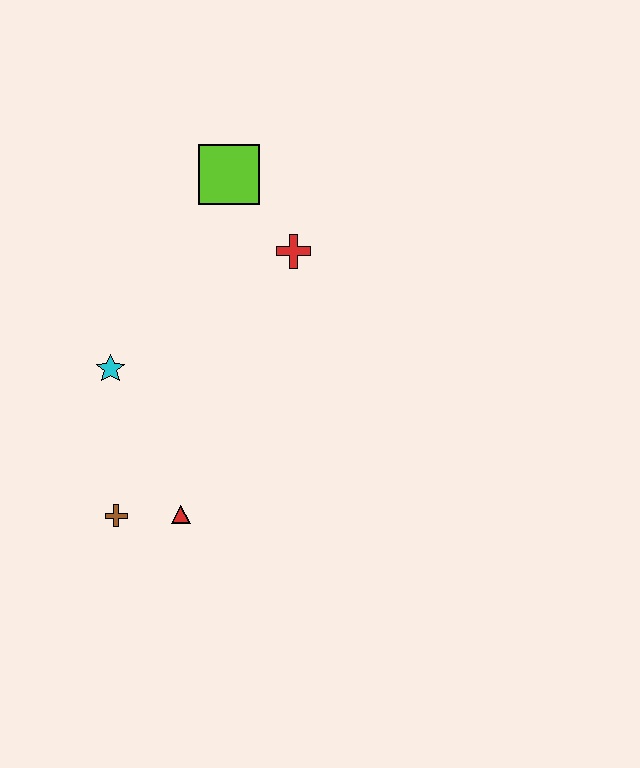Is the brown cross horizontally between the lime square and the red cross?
No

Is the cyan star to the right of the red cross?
No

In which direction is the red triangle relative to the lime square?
The red triangle is below the lime square.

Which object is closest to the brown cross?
The red triangle is closest to the brown cross.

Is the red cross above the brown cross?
Yes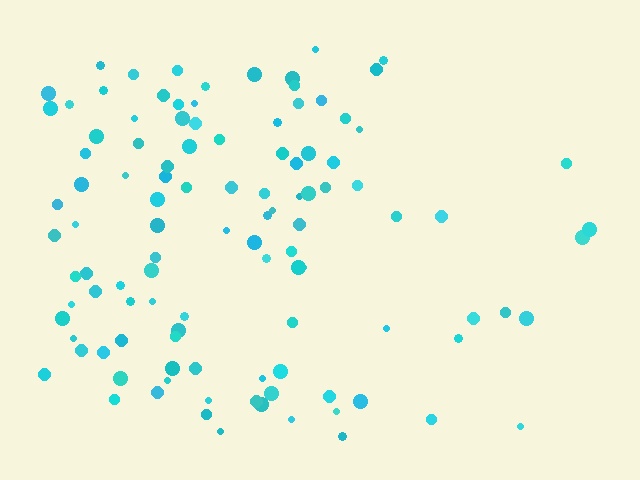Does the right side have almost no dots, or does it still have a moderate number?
Still a moderate number, just noticeably fewer than the left.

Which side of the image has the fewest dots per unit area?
The right.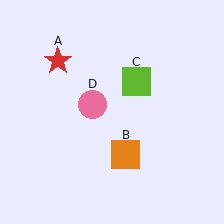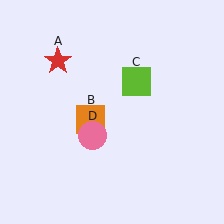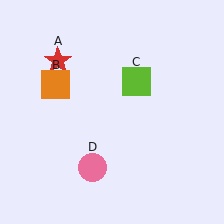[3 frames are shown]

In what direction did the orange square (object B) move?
The orange square (object B) moved up and to the left.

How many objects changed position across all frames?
2 objects changed position: orange square (object B), pink circle (object D).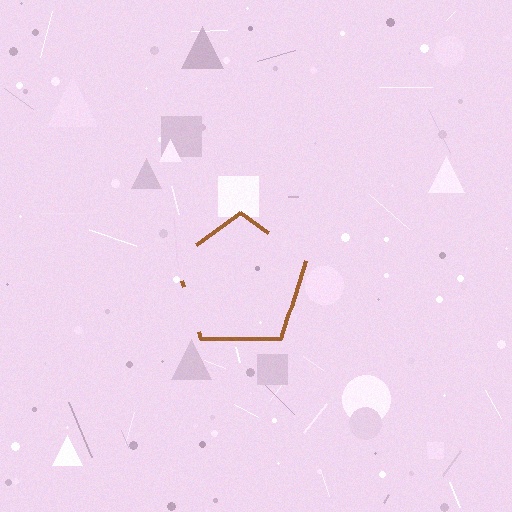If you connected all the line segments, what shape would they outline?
They would outline a pentagon.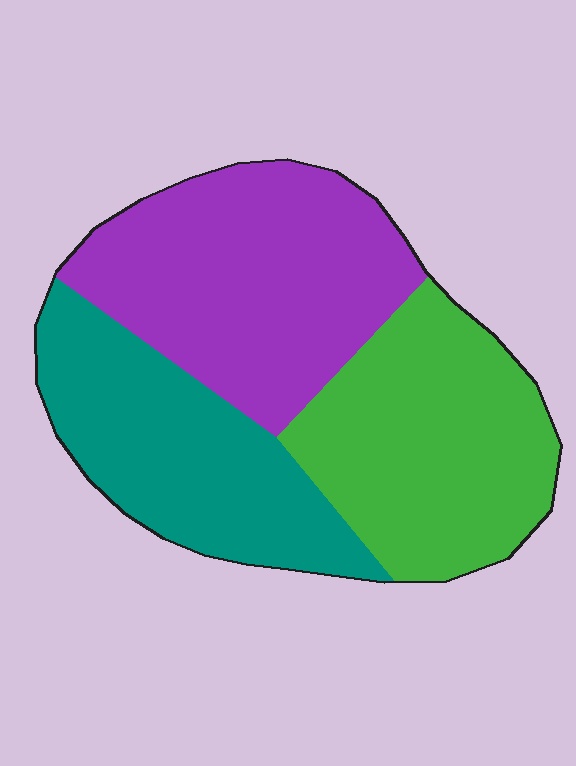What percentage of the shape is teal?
Teal covers roughly 30% of the shape.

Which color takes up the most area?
Purple, at roughly 35%.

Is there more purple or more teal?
Purple.